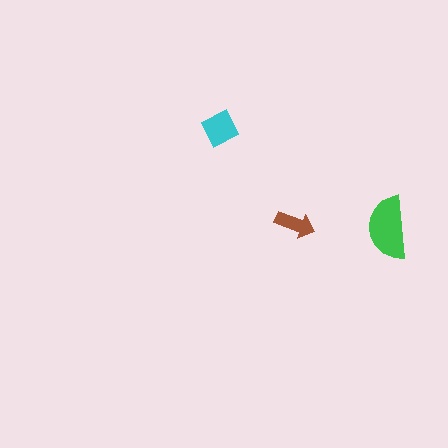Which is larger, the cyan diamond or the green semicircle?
The green semicircle.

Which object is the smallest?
The brown arrow.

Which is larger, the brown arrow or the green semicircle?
The green semicircle.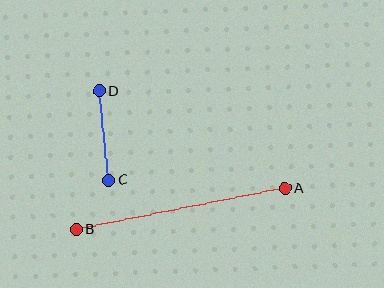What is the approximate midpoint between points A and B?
The midpoint is at approximately (180, 209) pixels.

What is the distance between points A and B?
The distance is approximately 213 pixels.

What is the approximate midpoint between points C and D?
The midpoint is at approximately (104, 136) pixels.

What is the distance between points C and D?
The distance is approximately 89 pixels.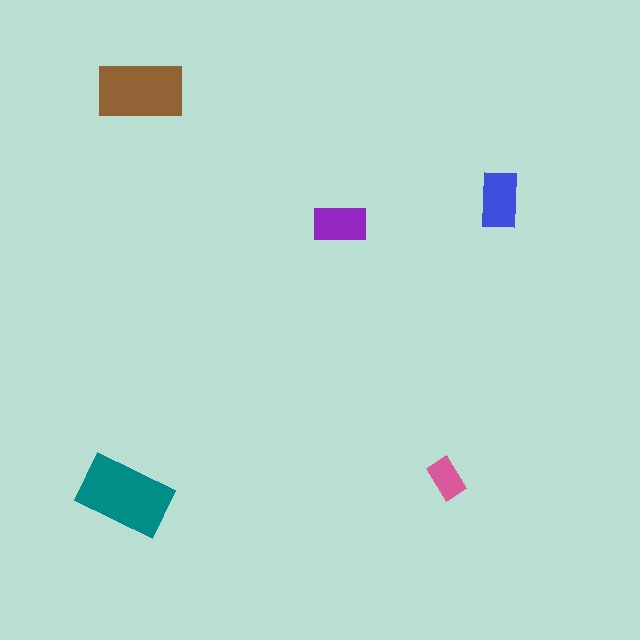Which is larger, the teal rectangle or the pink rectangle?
The teal one.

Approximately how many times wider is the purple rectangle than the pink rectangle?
About 1.5 times wider.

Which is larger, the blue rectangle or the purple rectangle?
The blue one.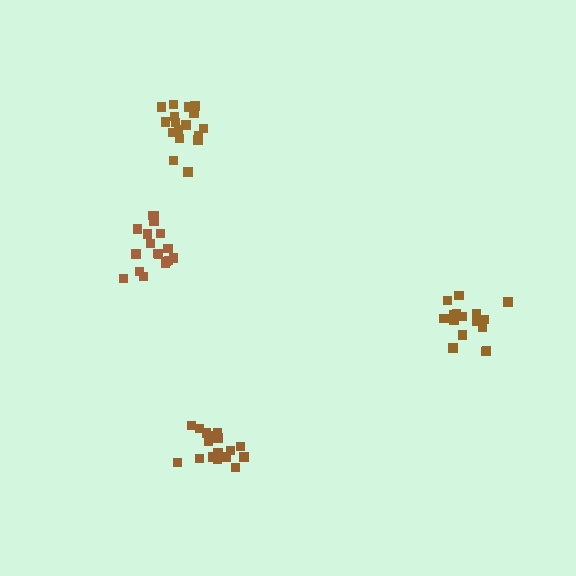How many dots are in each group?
Group 1: 18 dots, Group 2: 18 dots, Group 3: 16 dots, Group 4: 17 dots (69 total).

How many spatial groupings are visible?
There are 4 spatial groupings.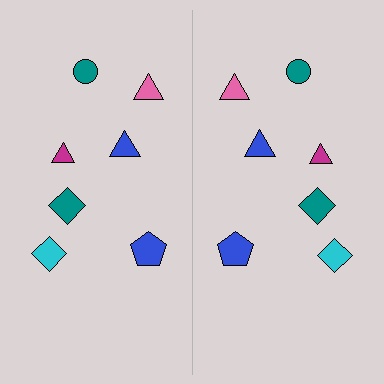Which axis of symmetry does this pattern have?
The pattern has a vertical axis of symmetry running through the center of the image.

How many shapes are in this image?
There are 14 shapes in this image.